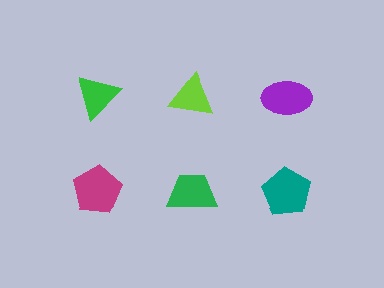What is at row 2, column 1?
A magenta pentagon.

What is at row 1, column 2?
A lime triangle.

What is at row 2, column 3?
A teal pentagon.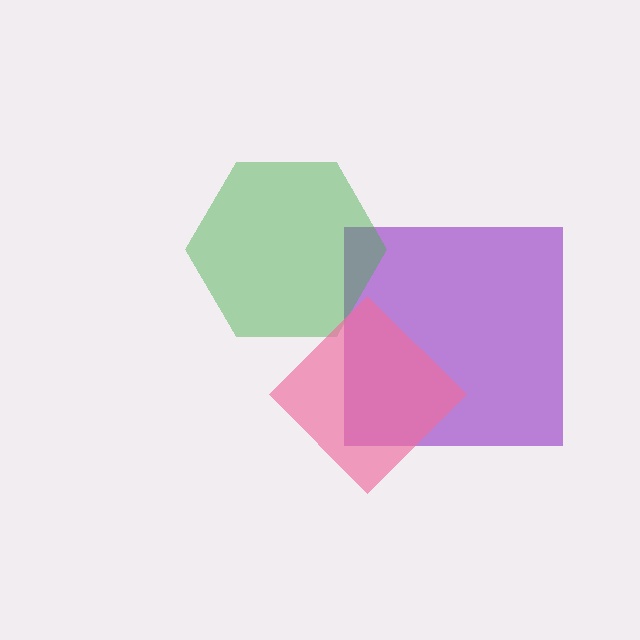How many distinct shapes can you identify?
There are 3 distinct shapes: a purple square, a green hexagon, a pink diamond.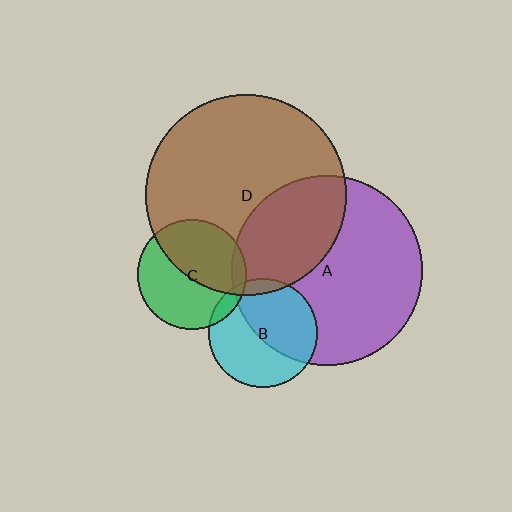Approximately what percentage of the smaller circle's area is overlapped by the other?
Approximately 50%.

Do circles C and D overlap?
Yes.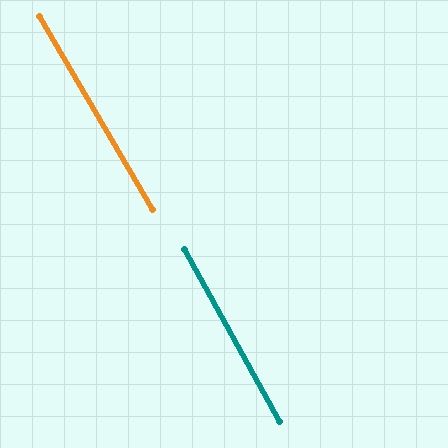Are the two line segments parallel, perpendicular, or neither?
Parallel — their directions differ by only 1.5°.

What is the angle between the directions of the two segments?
Approximately 1 degree.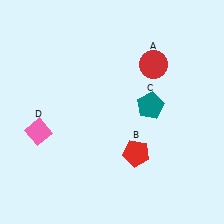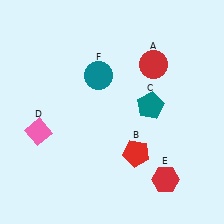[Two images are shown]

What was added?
A red hexagon (E), a teal circle (F) were added in Image 2.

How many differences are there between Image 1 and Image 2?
There are 2 differences between the two images.